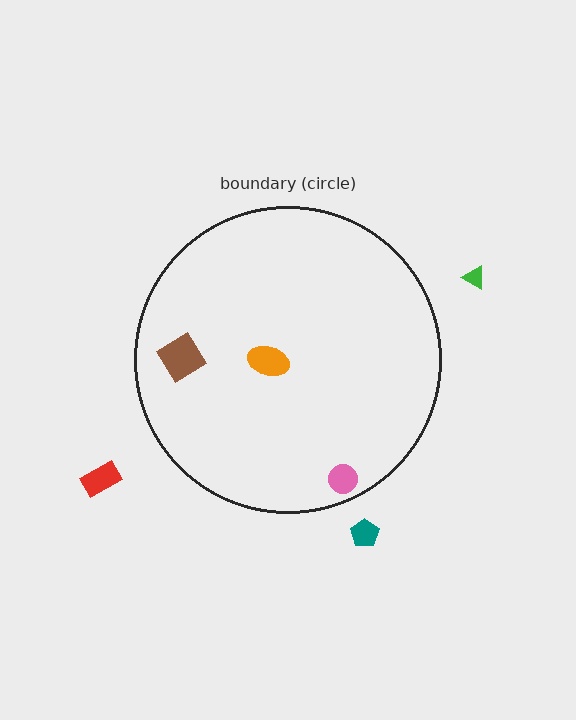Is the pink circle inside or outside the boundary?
Inside.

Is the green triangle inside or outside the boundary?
Outside.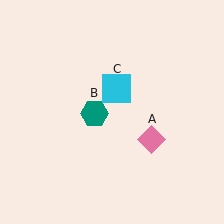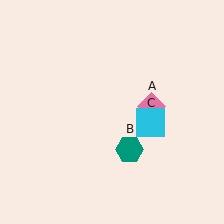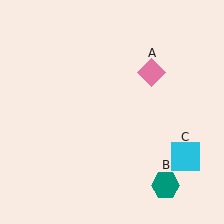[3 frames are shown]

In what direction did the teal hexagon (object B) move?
The teal hexagon (object B) moved down and to the right.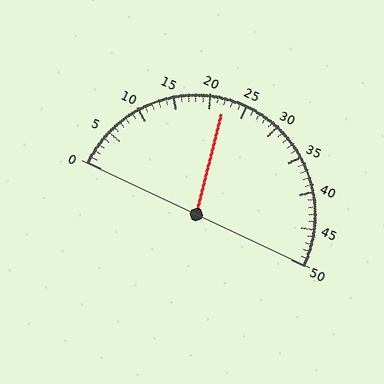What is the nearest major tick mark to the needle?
The nearest major tick mark is 20.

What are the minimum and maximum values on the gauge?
The gauge ranges from 0 to 50.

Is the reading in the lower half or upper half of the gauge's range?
The reading is in the lower half of the range (0 to 50).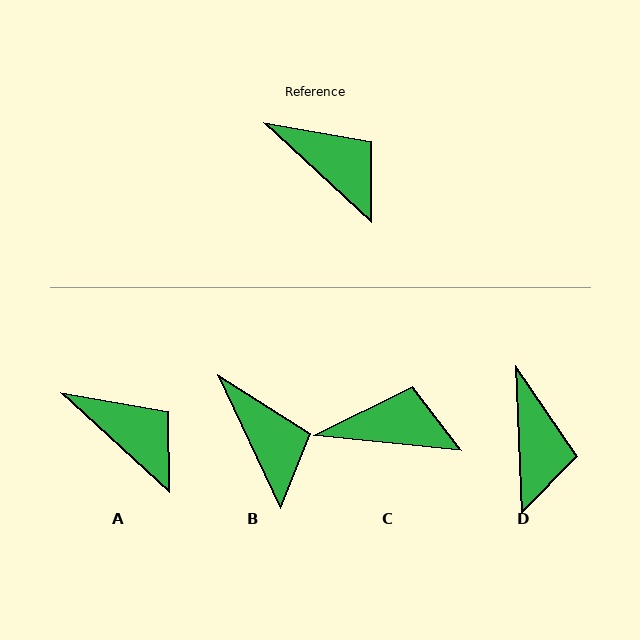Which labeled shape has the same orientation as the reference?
A.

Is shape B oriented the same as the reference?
No, it is off by about 22 degrees.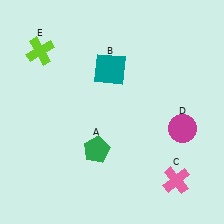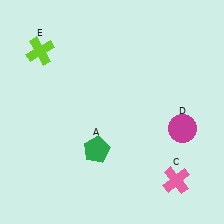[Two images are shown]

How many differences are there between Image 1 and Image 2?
There is 1 difference between the two images.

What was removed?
The teal square (B) was removed in Image 2.